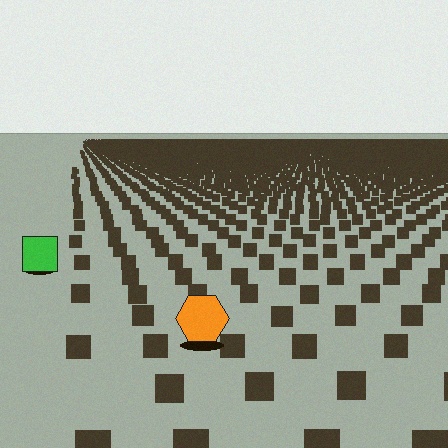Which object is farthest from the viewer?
The green square is farthest from the viewer. It appears smaller and the ground texture around it is denser.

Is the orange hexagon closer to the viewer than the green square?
Yes. The orange hexagon is closer — you can tell from the texture gradient: the ground texture is coarser near it.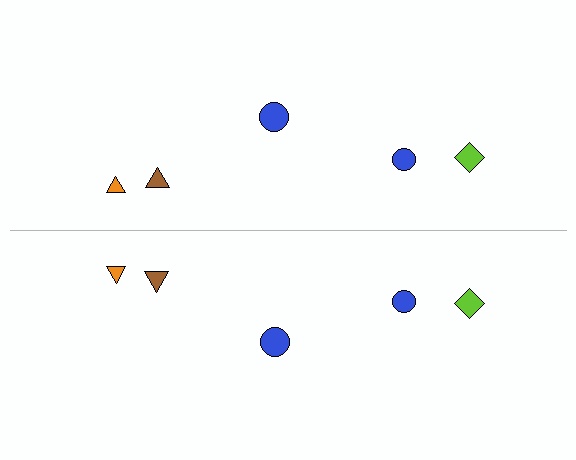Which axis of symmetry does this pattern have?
The pattern has a horizontal axis of symmetry running through the center of the image.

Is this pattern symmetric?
Yes, this pattern has bilateral (reflection) symmetry.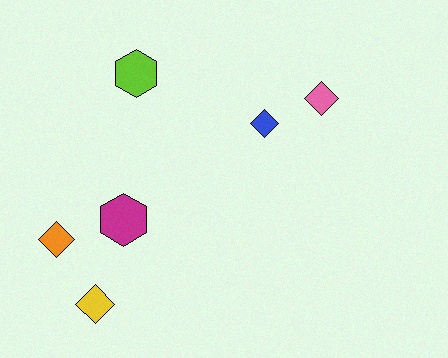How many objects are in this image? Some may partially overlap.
There are 6 objects.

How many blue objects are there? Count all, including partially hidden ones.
There is 1 blue object.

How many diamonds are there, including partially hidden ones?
There are 4 diamonds.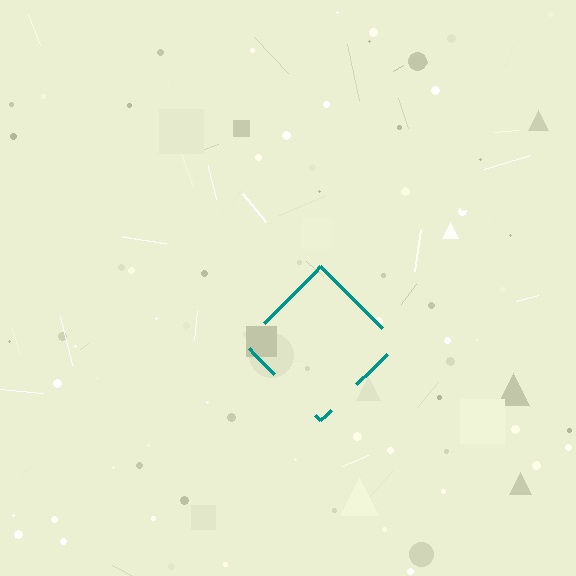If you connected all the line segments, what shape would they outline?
They would outline a diamond.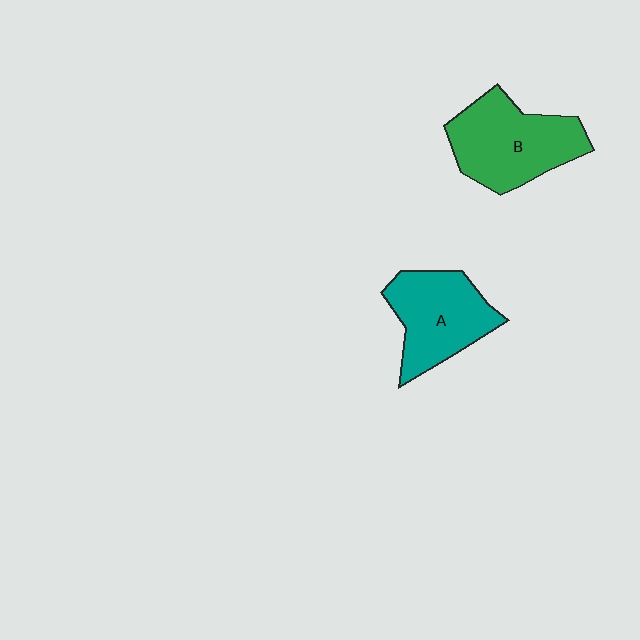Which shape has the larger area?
Shape B (green).